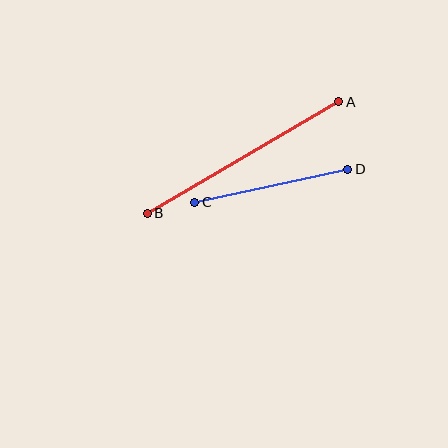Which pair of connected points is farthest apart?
Points A and B are farthest apart.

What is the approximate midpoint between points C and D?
The midpoint is at approximately (271, 186) pixels.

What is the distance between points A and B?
The distance is approximately 222 pixels.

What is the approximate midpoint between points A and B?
The midpoint is at approximately (243, 157) pixels.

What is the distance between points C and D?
The distance is approximately 157 pixels.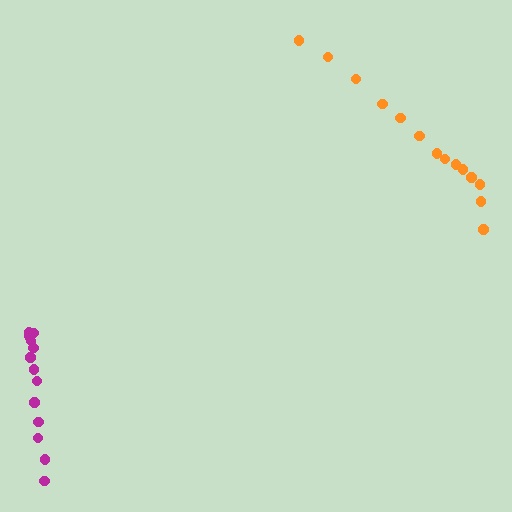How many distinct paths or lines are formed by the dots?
There are 2 distinct paths.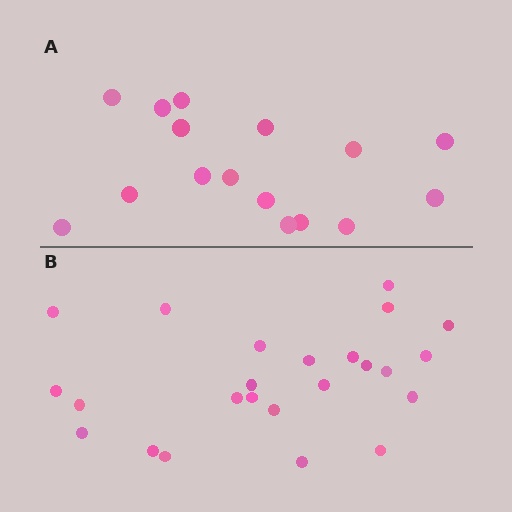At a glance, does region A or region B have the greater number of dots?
Region B (the bottom region) has more dots.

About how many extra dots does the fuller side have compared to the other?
Region B has roughly 8 or so more dots than region A.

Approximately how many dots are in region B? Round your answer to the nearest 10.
About 20 dots. (The exact count is 24, which rounds to 20.)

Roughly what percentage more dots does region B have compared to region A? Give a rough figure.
About 50% more.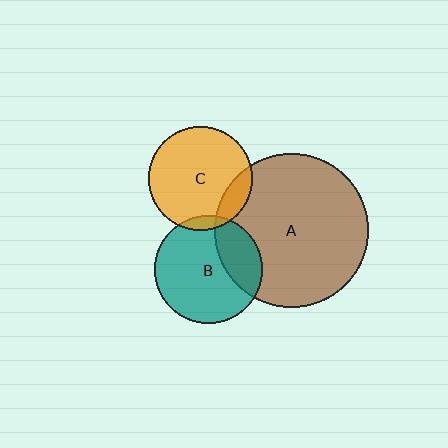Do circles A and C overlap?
Yes.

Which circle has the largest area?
Circle A (brown).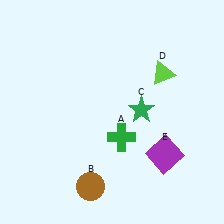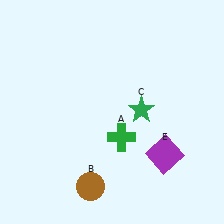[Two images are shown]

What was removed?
The lime triangle (D) was removed in Image 2.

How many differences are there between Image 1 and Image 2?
There is 1 difference between the two images.